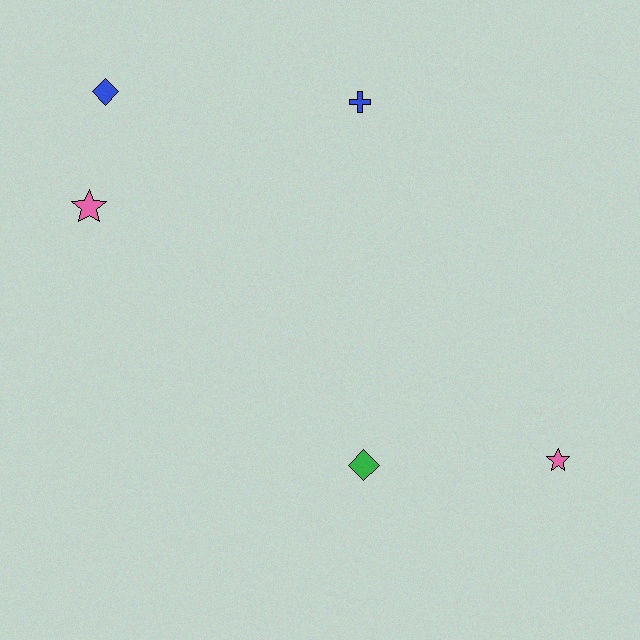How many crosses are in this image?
There is 1 cross.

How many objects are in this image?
There are 5 objects.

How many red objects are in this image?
There are no red objects.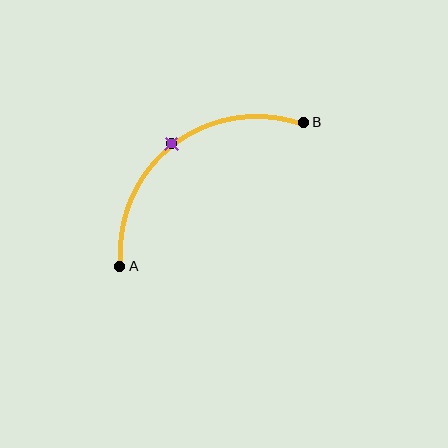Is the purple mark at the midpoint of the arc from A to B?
Yes. The purple mark lies on the arc at equal arc-length from both A and B — it is the arc midpoint.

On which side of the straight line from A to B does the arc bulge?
The arc bulges above and to the left of the straight line connecting A and B.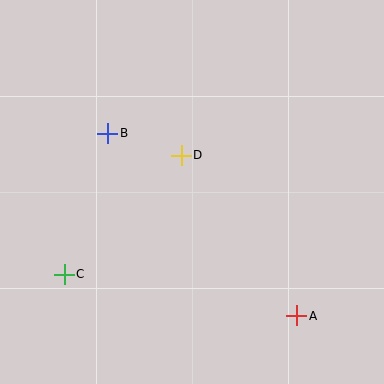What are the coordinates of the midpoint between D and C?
The midpoint between D and C is at (123, 215).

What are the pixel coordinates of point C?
Point C is at (64, 274).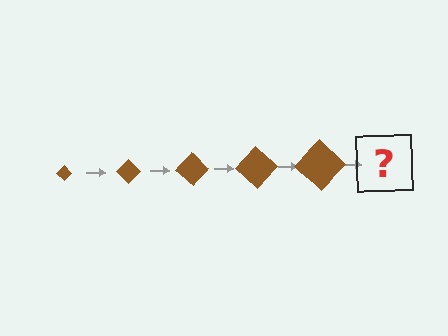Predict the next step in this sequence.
The next step is a brown diamond, larger than the previous one.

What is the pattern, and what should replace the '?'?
The pattern is that the diamond gets progressively larger each step. The '?' should be a brown diamond, larger than the previous one.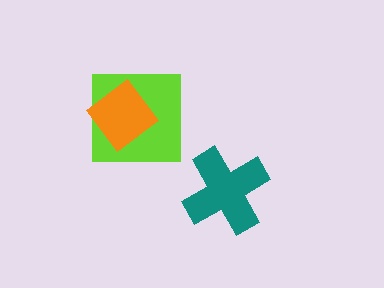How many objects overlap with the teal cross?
0 objects overlap with the teal cross.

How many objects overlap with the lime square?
1 object overlaps with the lime square.